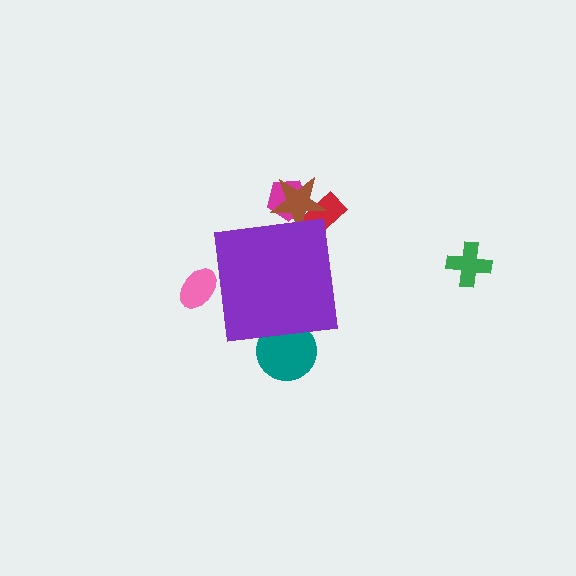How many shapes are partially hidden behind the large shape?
5 shapes are partially hidden.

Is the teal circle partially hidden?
Yes, the teal circle is partially hidden behind the purple square.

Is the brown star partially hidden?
Yes, the brown star is partially hidden behind the purple square.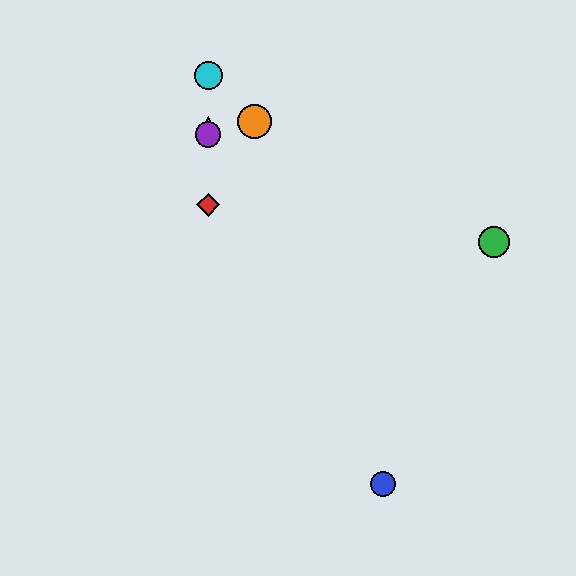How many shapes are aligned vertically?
4 shapes (the red diamond, the yellow triangle, the purple circle, the cyan circle) are aligned vertically.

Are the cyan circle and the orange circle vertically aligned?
No, the cyan circle is at x≈208 and the orange circle is at x≈254.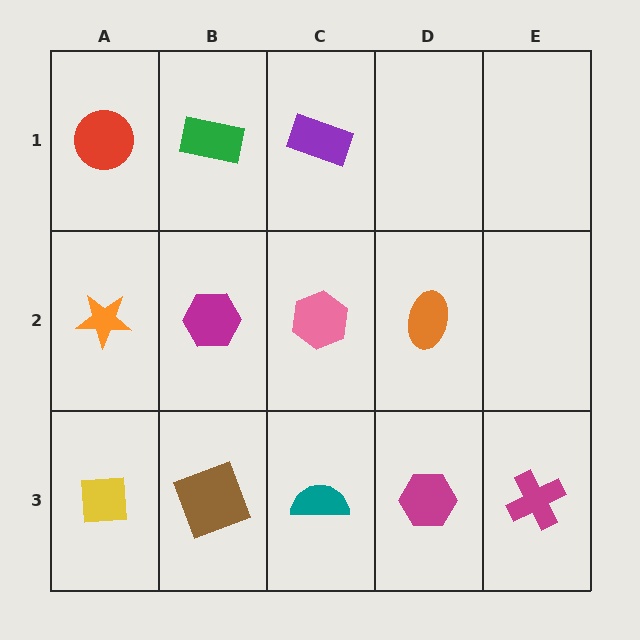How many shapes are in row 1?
3 shapes.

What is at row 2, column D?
An orange ellipse.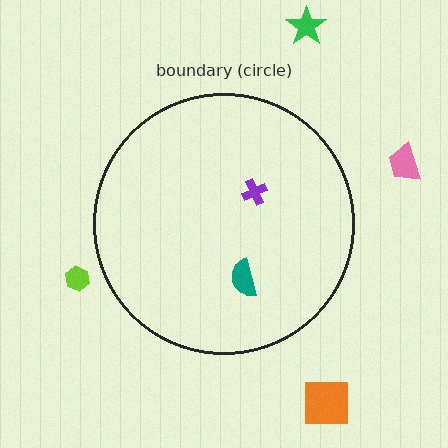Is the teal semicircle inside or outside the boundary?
Inside.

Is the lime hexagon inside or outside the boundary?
Outside.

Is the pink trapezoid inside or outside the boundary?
Outside.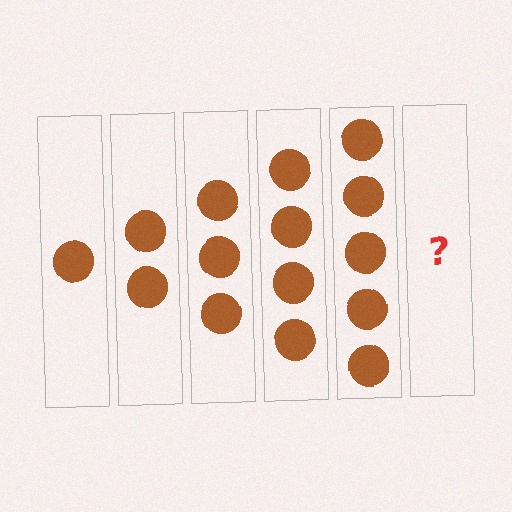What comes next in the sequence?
The next element should be 6 circles.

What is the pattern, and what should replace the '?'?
The pattern is that each step adds one more circle. The '?' should be 6 circles.